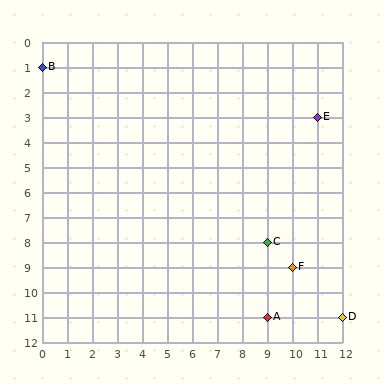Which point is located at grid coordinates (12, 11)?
Point D is at (12, 11).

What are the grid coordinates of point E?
Point E is at grid coordinates (11, 3).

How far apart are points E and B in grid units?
Points E and B are 11 columns and 2 rows apart (about 11.2 grid units diagonally).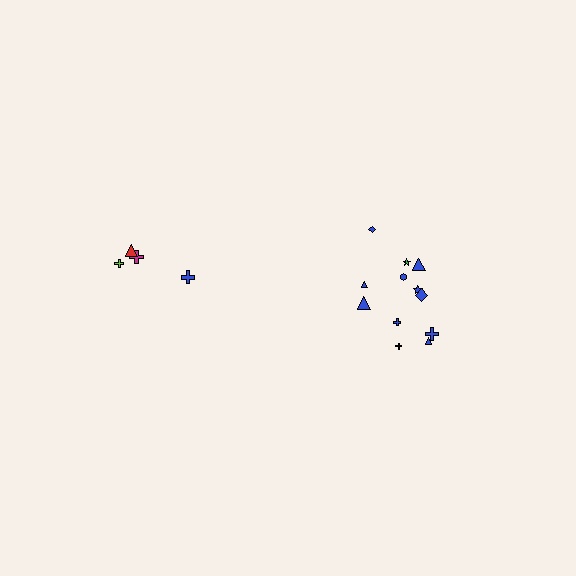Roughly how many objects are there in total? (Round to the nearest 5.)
Roughly 15 objects in total.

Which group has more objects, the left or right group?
The right group.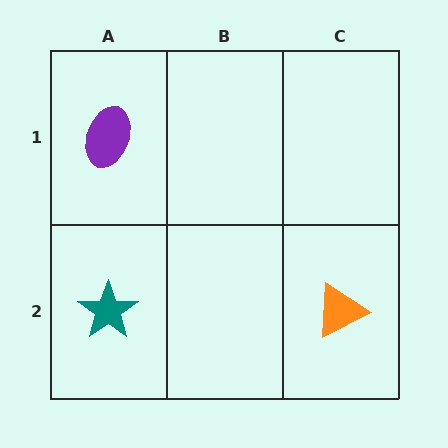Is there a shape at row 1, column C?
No, that cell is empty.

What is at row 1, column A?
A purple ellipse.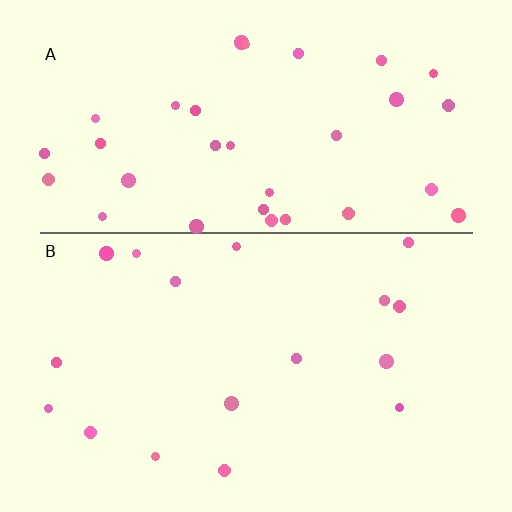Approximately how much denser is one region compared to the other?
Approximately 2.0× — region A over region B.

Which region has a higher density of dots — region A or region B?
A (the top).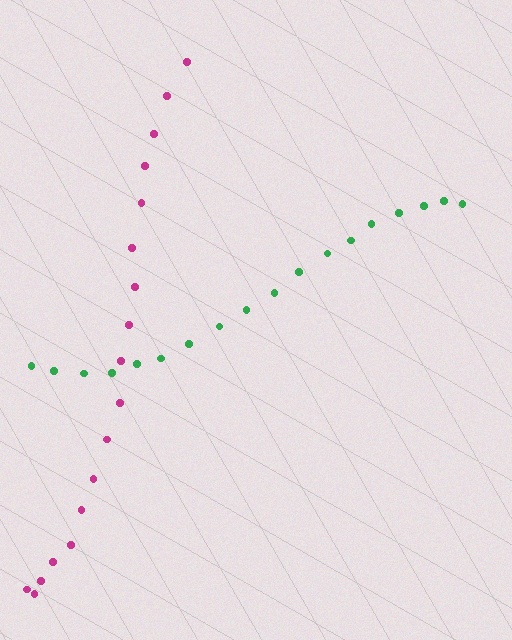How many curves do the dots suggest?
There are 2 distinct paths.